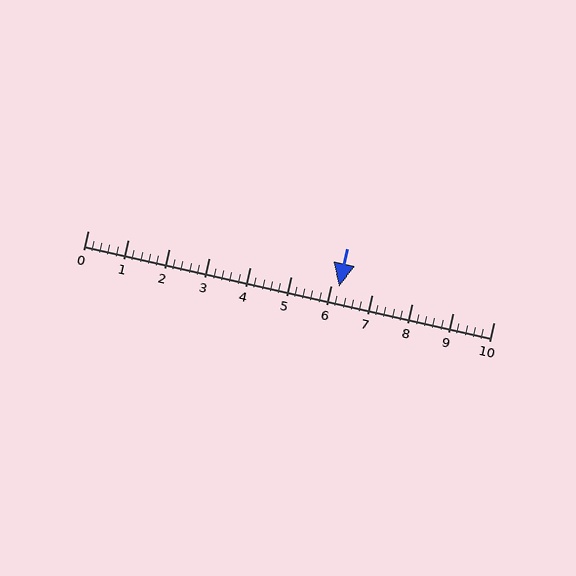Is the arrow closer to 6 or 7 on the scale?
The arrow is closer to 6.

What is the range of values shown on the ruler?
The ruler shows values from 0 to 10.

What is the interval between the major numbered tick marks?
The major tick marks are spaced 1 units apart.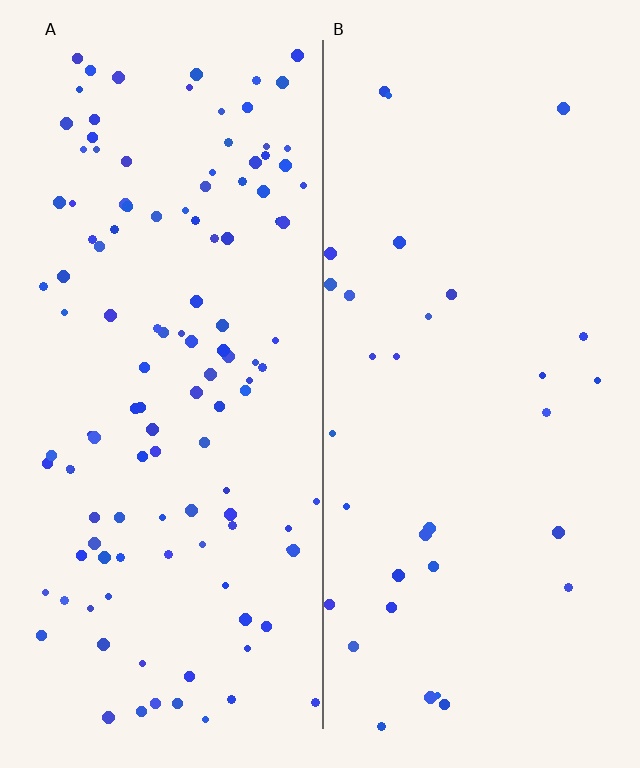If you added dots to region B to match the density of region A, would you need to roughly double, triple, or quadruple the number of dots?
Approximately quadruple.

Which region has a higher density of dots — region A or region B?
A (the left).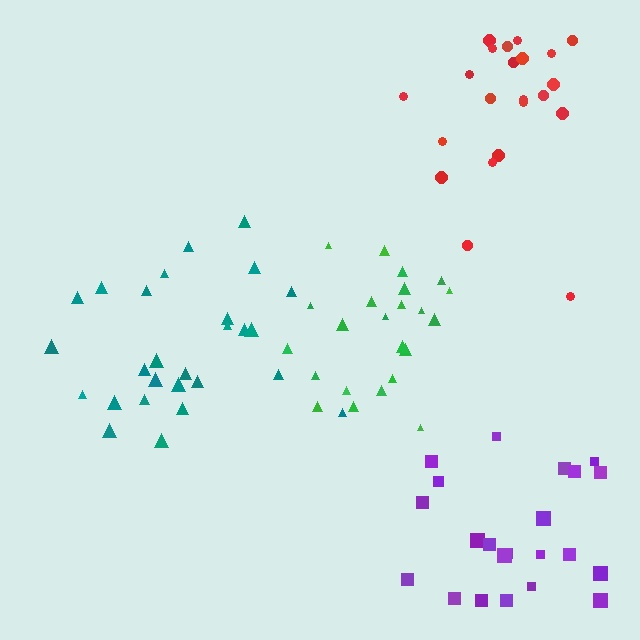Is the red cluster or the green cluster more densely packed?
Green.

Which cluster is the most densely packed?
Green.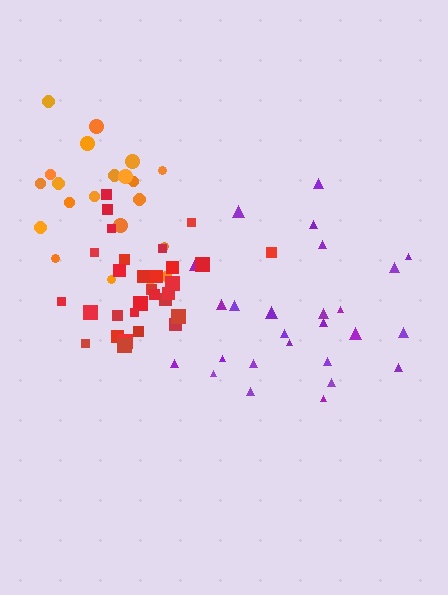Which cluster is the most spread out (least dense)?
Orange.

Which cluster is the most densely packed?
Red.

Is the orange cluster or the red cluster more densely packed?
Red.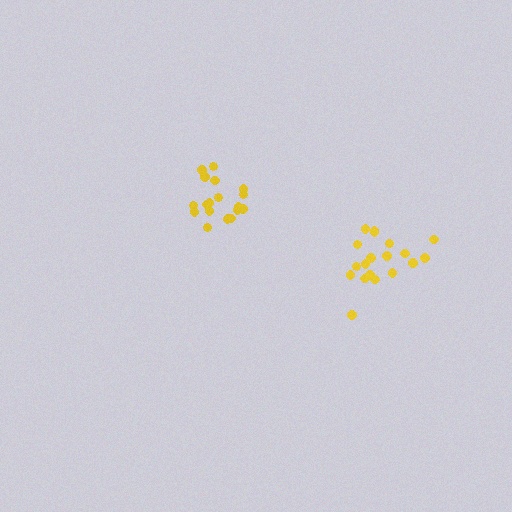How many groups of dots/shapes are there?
There are 2 groups.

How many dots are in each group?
Group 1: 18 dots, Group 2: 19 dots (37 total).